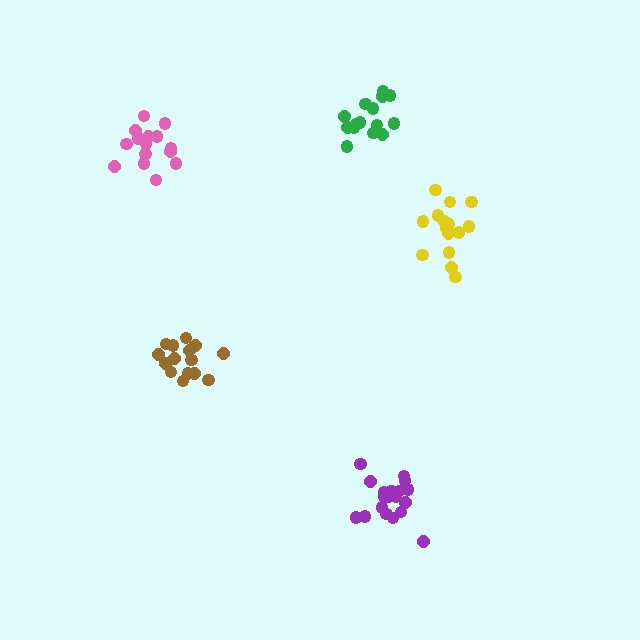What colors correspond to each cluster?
The clusters are colored: brown, yellow, pink, green, purple.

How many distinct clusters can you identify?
There are 5 distinct clusters.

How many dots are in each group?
Group 1: 15 dots, Group 2: 17 dots, Group 3: 15 dots, Group 4: 15 dots, Group 5: 19 dots (81 total).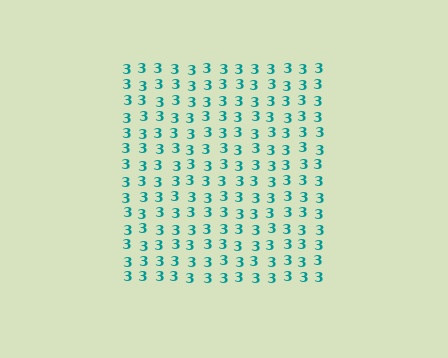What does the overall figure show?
The overall figure shows a square.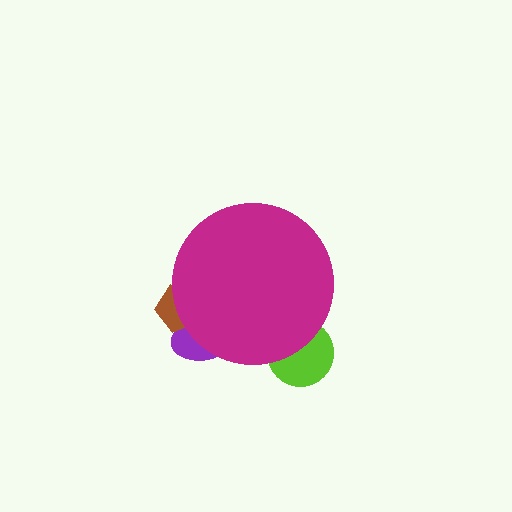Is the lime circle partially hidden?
Yes, the lime circle is partially hidden behind the magenta circle.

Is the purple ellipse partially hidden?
Yes, the purple ellipse is partially hidden behind the magenta circle.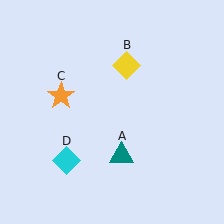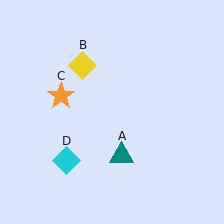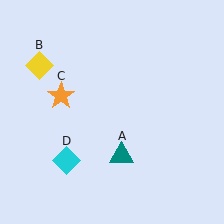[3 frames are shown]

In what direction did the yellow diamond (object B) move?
The yellow diamond (object B) moved left.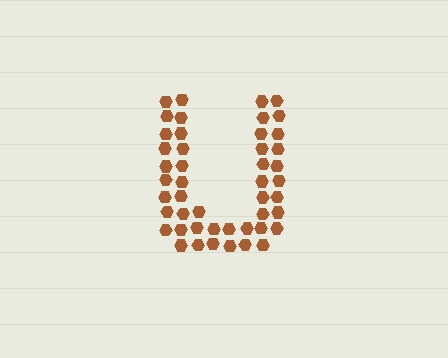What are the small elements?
The small elements are hexagons.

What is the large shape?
The large shape is the letter U.